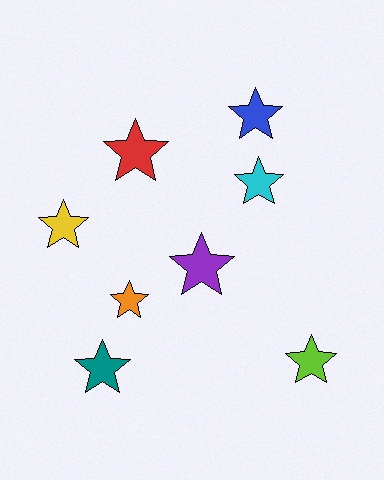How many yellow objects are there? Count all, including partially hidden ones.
There is 1 yellow object.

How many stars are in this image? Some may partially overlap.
There are 8 stars.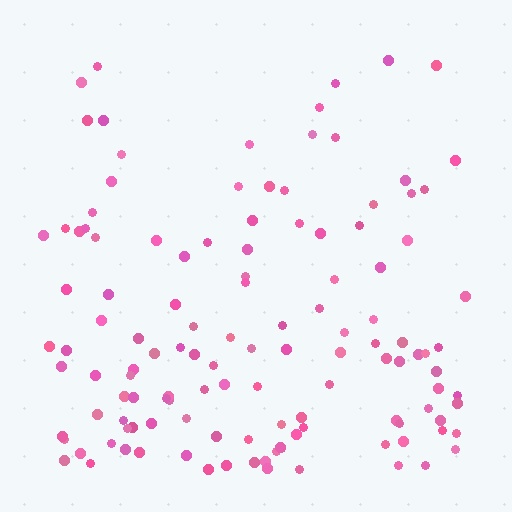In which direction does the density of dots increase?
From top to bottom, with the bottom side densest.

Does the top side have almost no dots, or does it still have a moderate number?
Still a moderate number, just noticeably fewer than the bottom.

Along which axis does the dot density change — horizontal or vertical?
Vertical.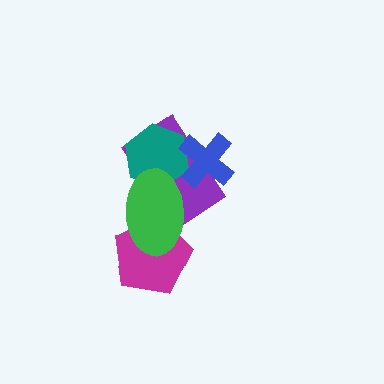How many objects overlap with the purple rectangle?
3 objects overlap with the purple rectangle.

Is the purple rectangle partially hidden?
Yes, it is partially covered by another shape.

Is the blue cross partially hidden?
No, no other shape covers it.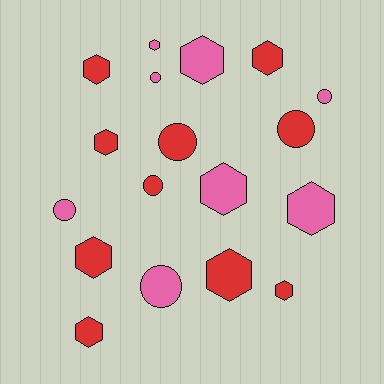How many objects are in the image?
There are 18 objects.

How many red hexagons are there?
There are 7 red hexagons.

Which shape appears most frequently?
Hexagon, with 11 objects.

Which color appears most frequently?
Red, with 10 objects.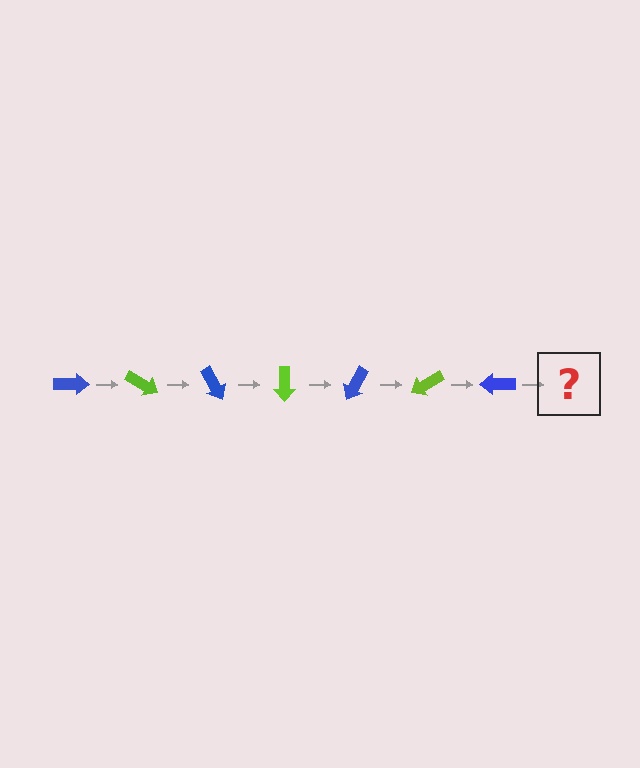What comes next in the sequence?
The next element should be a lime arrow, rotated 210 degrees from the start.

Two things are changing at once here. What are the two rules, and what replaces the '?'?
The two rules are that it rotates 30 degrees each step and the color cycles through blue and lime. The '?' should be a lime arrow, rotated 210 degrees from the start.